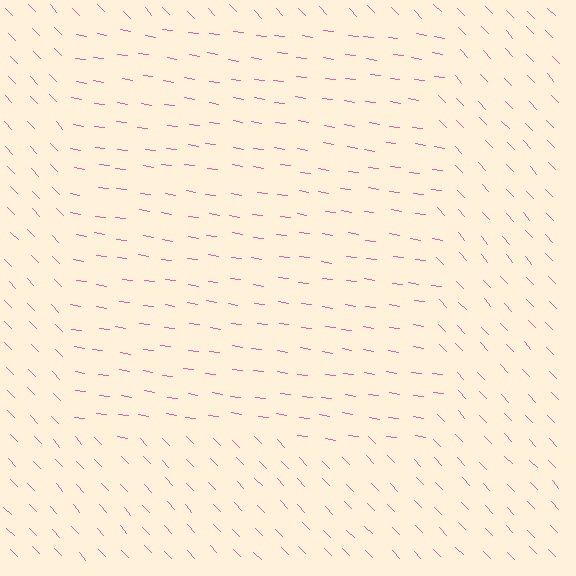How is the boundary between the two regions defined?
The boundary is defined purely by a change in line orientation (approximately 38 degrees difference). All lines are the same color and thickness.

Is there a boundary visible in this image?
Yes, there is a texture boundary formed by a change in line orientation.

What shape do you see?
I see a rectangle.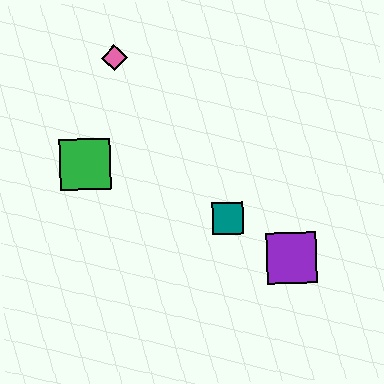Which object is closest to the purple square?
The teal square is closest to the purple square.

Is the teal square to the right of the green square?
Yes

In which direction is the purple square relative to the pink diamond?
The purple square is below the pink diamond.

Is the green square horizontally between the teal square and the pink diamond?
No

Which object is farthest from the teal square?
The pink diamond is farthest from the teal square.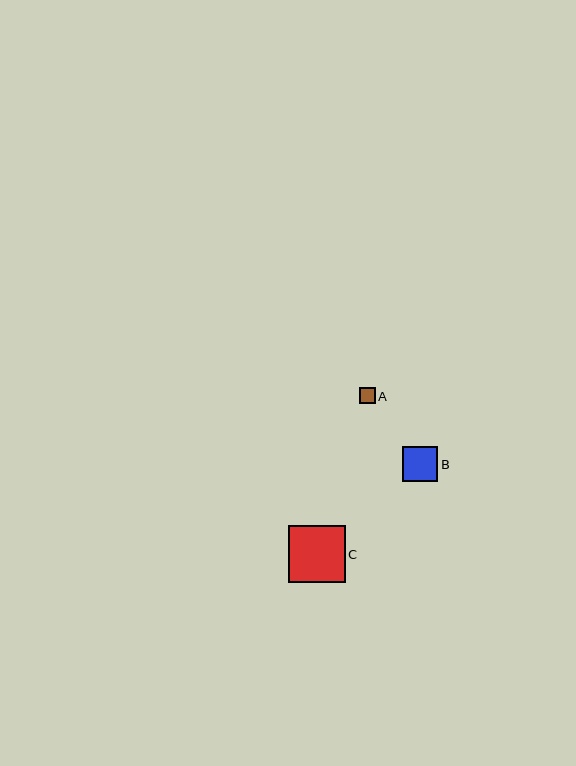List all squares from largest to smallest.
From largest to smallest: C, B, A.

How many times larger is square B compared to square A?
Square B is approximately 2.3 times the size of square A.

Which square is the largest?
Square C is the largest with a size of approximately 57 pixels.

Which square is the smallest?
Square A is the smallest with a size of approximately 16 pixels.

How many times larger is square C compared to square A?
Square C is approximately 3.6 times the size of square A.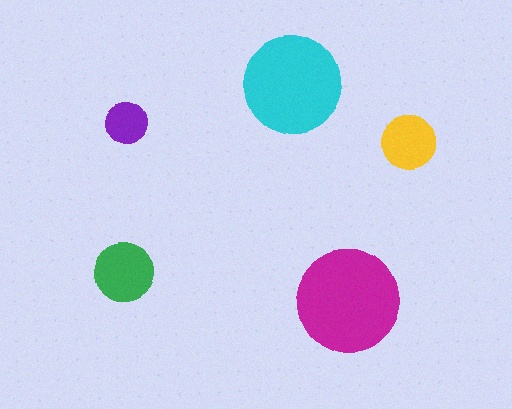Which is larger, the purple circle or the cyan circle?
The cyan one.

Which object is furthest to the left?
The green circle is leftmost.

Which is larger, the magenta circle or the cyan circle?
The magenta one.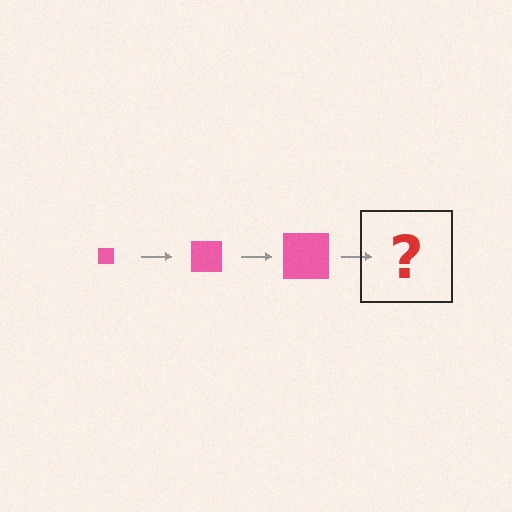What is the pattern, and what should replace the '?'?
The pattern is that the square gets progressively larger each step. The '?' should be a pink square, larger than the previous one.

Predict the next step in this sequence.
The next step is a pink square, larger than the previous one.